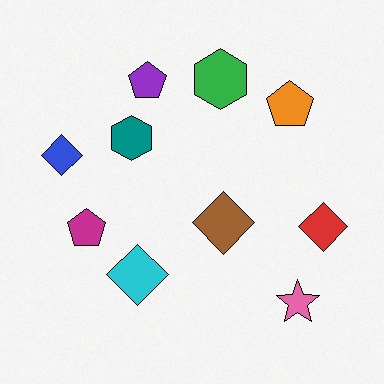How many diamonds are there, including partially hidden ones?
There are 4 diamonds.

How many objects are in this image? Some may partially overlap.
There are 10 objects.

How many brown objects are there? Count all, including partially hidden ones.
There is 1 brown object.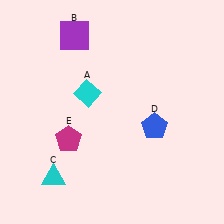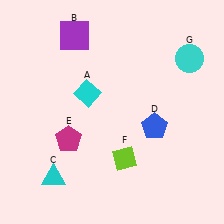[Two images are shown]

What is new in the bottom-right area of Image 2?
A lime diamond (F) was added in the bottom-right area of Image 2.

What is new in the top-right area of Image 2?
A cyan circle (G) was added in the top-right area of Image 2.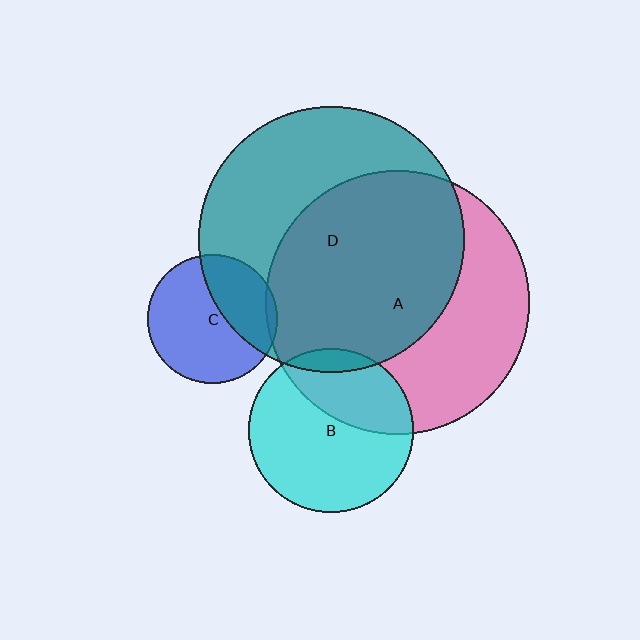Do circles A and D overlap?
Yes.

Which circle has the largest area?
Circle D (teal).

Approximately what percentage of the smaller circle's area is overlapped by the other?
Approximately 60%.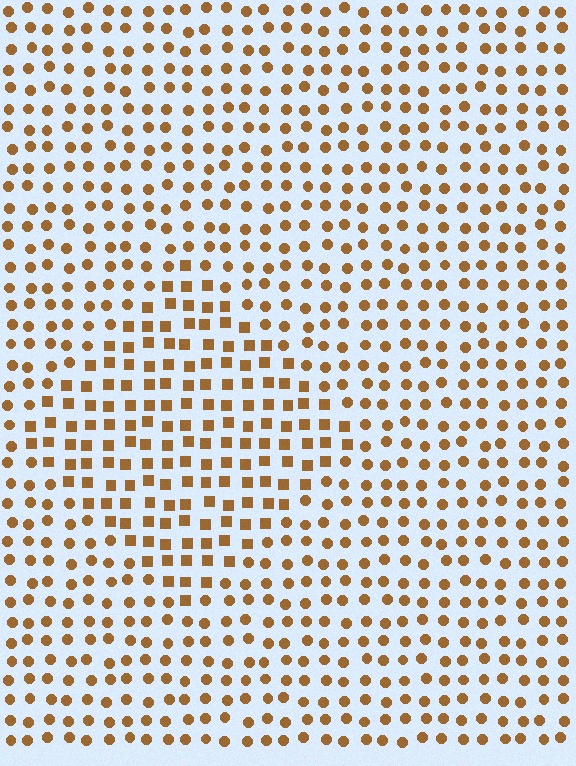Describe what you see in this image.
The image is filled with small brown elements arranged in a uniform grid. A diamond-shaped region contains squares, while the surrounding area contains circles. The boundary is defined purely by the change in element shape.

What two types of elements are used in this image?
The image uses squares inside the diamond region and circles outside it.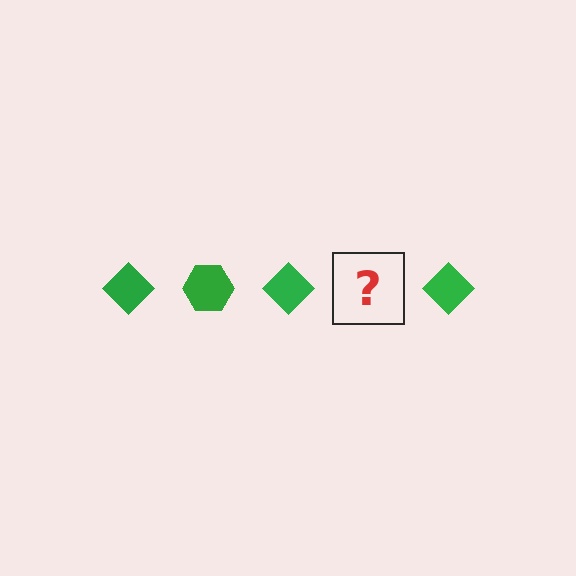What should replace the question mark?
The question mark should be replaced with a green hexagon.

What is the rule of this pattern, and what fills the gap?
The rule is that the pattern cycles through diamond, hexagon shapes in green. The gap should be filled with a green hexagon.